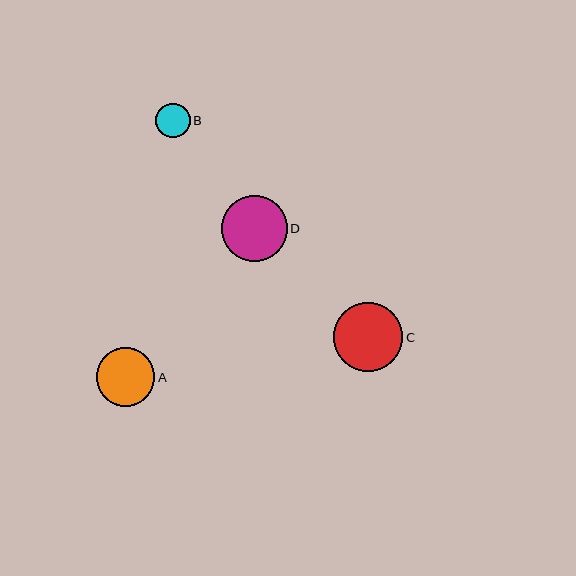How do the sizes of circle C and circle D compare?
Circle C and circle D are approximately the same size.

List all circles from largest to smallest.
From largest to smallest: C, D, A, B.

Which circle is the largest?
Circle C is the largest with a size of approximately 69 pixels.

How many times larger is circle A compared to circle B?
Circle A is approximately 1.7 times the size of circle B.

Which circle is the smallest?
Circle B is the smallest with a size of approximately 35 pixels.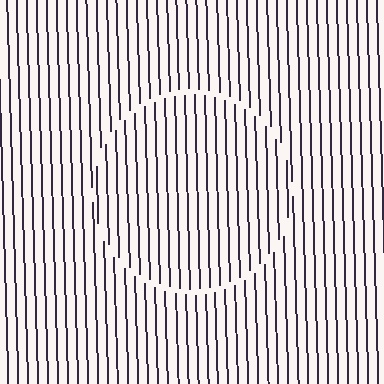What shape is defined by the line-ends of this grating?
An illusory circle. The interior of the shape contains the same grating, shifted by half a period — the contour is defined by the phase discontinuity where line-ends from the inner and outer gratings abut.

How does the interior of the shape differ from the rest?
The interior of the shape contains the same grating, shifted by half a period — the contour is defined by the phase discontinuity where line-ends from the inner and outer gratings abut.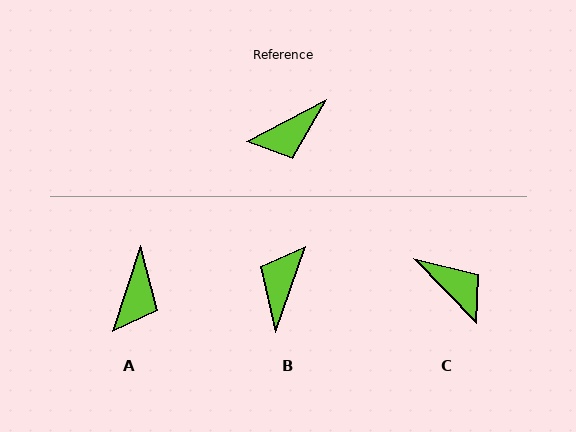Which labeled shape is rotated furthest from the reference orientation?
B, about 137 degrees away.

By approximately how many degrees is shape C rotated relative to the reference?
Approximately 106 degrees counter-clockwise.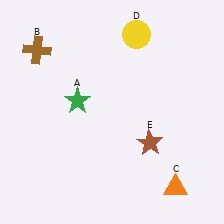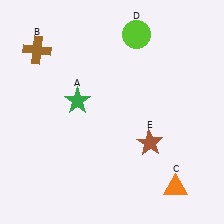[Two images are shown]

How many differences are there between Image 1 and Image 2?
There is 1 difference between the two images.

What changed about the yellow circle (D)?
In Image 1, D is yellow. In Image 2, it changed to lime.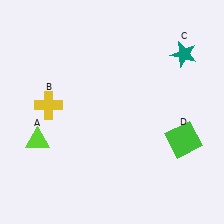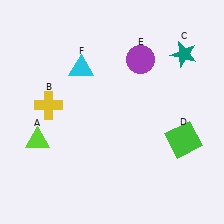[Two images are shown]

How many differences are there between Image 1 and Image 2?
There are 2 differences between the two images.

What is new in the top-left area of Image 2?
A cyan triangle (F) was added in the top-left area of Image 2.